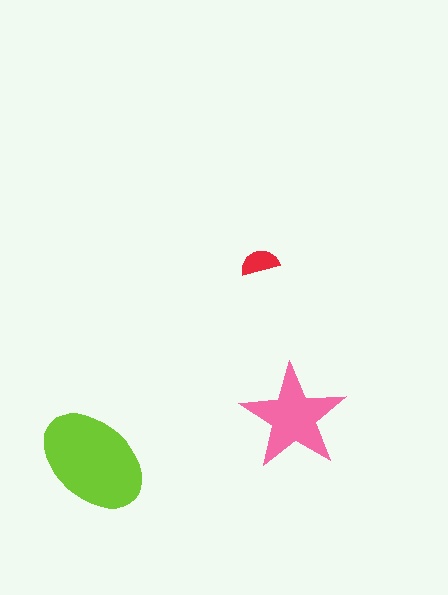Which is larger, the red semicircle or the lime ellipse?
The lime ellipse.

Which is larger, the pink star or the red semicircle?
The pink star.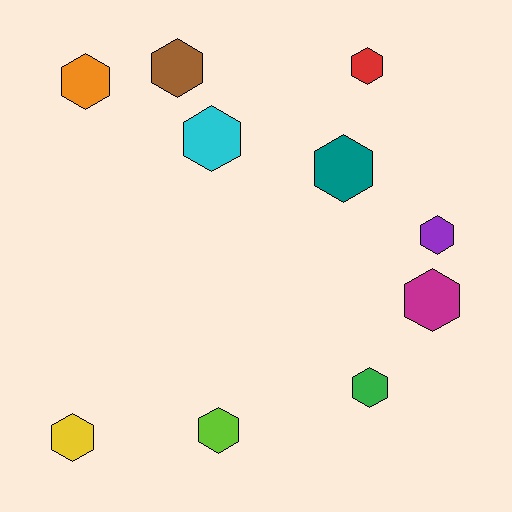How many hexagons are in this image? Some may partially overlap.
There are 10 hexagons.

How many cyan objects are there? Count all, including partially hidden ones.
There is 1 cyan object.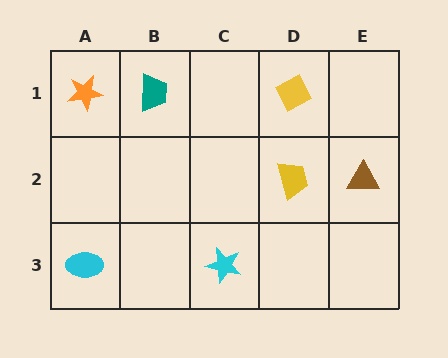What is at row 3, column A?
A cyan ellipse.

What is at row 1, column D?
A yellow diamond.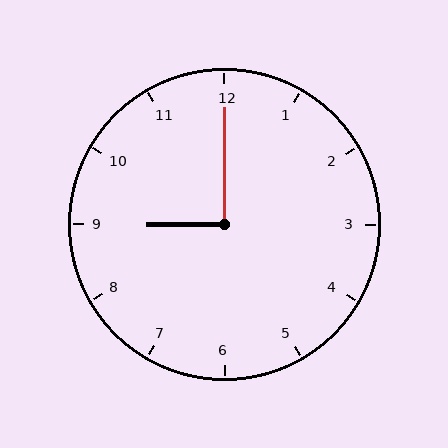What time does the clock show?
9:00.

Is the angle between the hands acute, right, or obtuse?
It is right.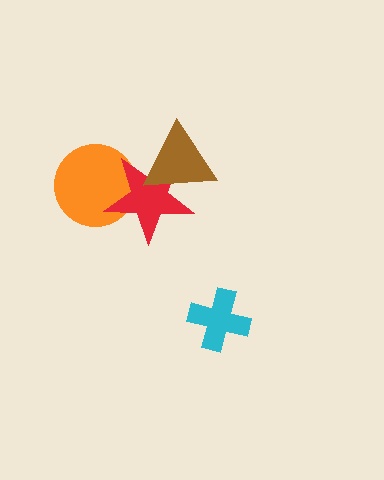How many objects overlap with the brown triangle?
1 object overlaps with the brown triangle.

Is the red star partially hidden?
Yes, it is partially covered by another shape.